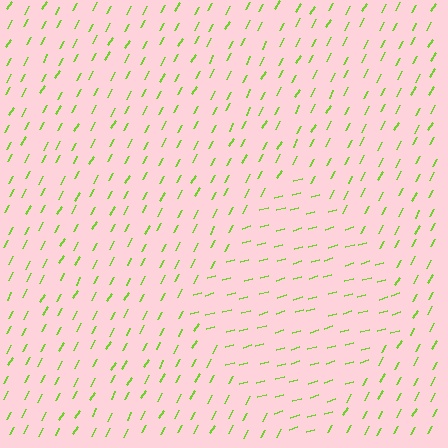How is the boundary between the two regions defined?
The boundary is defined purely by a change in line orientation (approximately 45 degrees difference). All lines are the same color and thickness.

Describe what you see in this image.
The image is filled with small lime line segments. A diamond region in the image has lines oriented differently from the surrounding lines, creating a visible texture boundary.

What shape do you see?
I see a diamond.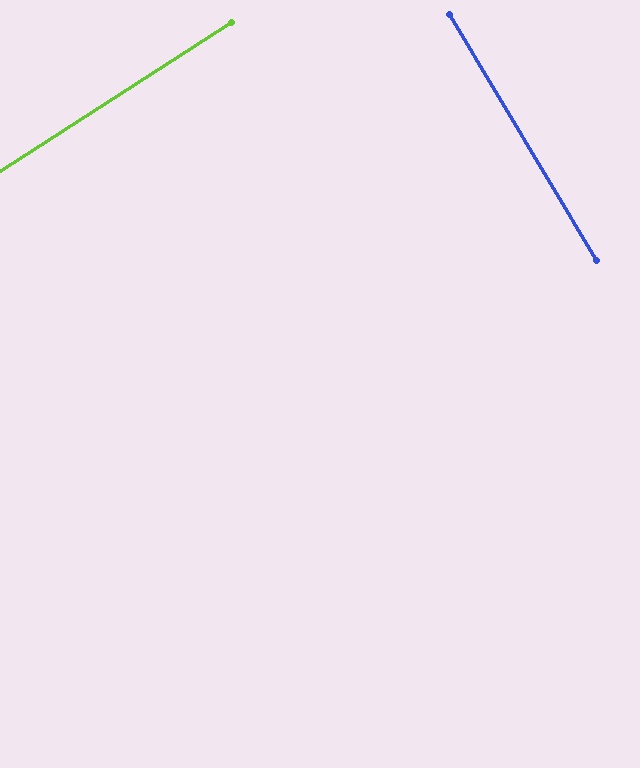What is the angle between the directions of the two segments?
Approximately 88 degrees.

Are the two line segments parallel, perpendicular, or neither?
Perpendicular — they meet at approximately 88°.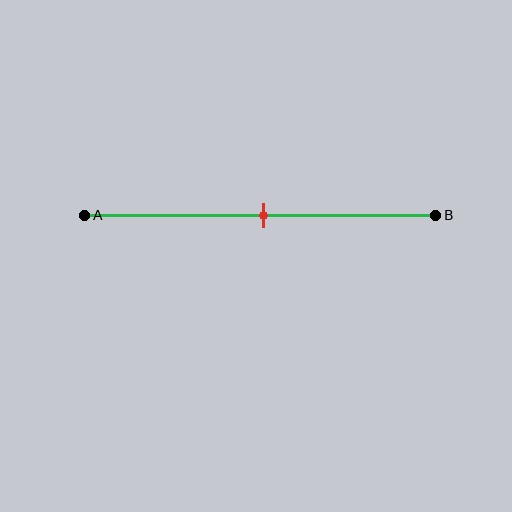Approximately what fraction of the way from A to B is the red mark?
The red mark is approximately 50% of the way from A to B.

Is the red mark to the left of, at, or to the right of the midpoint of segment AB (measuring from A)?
The red mark is approximately at the midpoint of segment AB.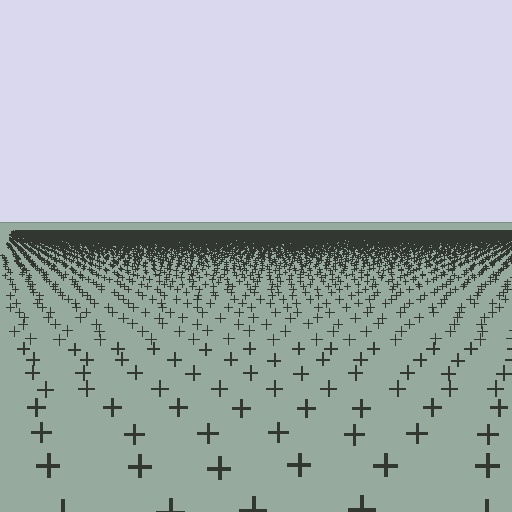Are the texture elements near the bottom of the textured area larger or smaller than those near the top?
Larger. Near the bottom, elements are closer to the viewer and appear at a bigger on-screen size.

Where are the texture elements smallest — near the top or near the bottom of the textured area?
Near the top.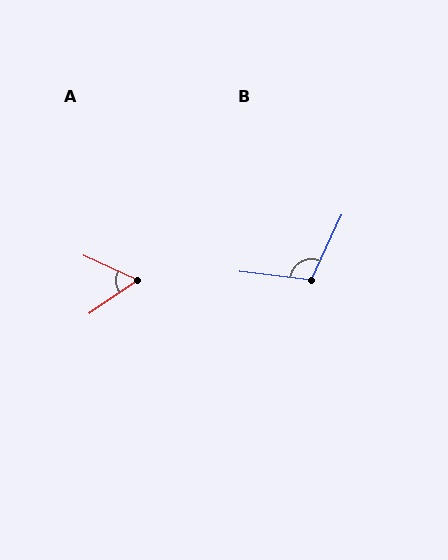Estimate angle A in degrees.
Approximately 59 degrees.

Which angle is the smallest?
A, at approximately 59 degrees.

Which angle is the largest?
B, at approximately 108 degrees.